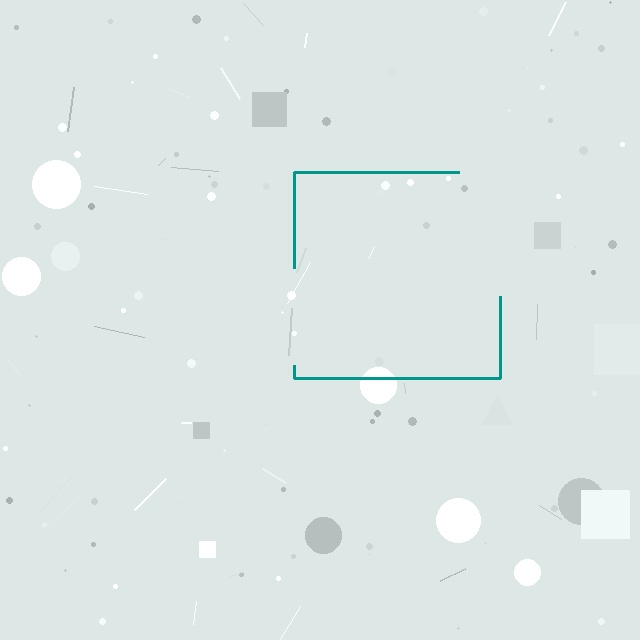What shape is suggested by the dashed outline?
The dashed outline suggests a square.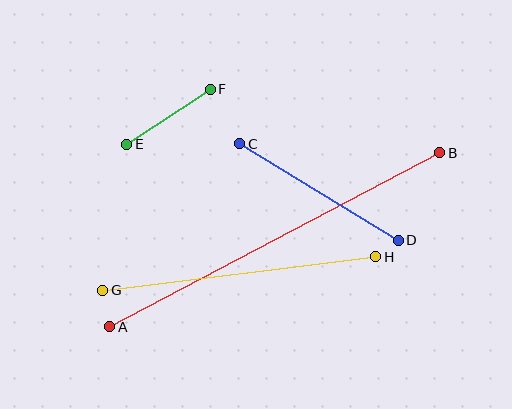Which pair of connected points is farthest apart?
Points A and B are farthest apart.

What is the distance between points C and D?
The distance is approximately 186 pixels.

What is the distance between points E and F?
The distance is approximately 100 pixels.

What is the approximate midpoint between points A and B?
The midpoint is at approximately (275, 240) pixels.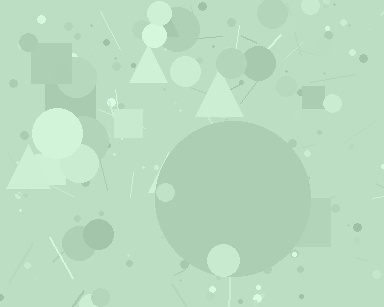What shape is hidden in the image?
A circle is hidden in the image.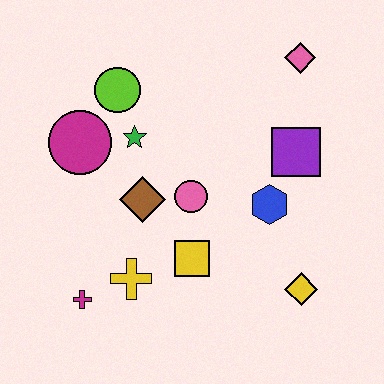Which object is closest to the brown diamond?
The pink circle is closest to the brown diamond.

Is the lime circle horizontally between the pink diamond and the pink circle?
No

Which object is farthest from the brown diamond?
The pink diamond is farthest from the brown diamond.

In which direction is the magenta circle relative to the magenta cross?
The magenta circle is above the magenta cross.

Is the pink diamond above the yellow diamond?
Yes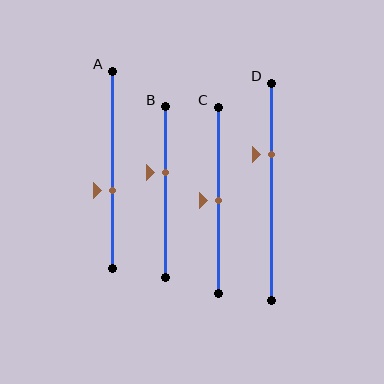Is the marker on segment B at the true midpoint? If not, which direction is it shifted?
No, the marker on segment B is shifted upward by about 12% of the segment length.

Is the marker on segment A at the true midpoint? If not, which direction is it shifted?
No, the marker on segment A is shifted downward by about 10% of the segment length.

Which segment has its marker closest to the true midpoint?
Segment C has its marker closest to the true midpoint.